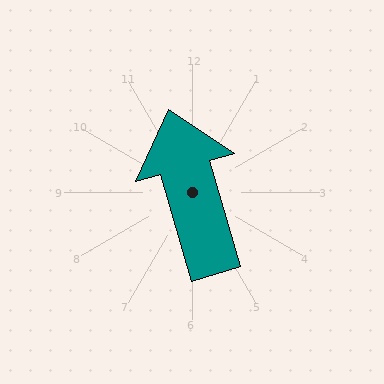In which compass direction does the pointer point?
North.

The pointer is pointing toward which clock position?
Roughly 11 o'clock.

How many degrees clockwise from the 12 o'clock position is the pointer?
Approximately 344 degrees.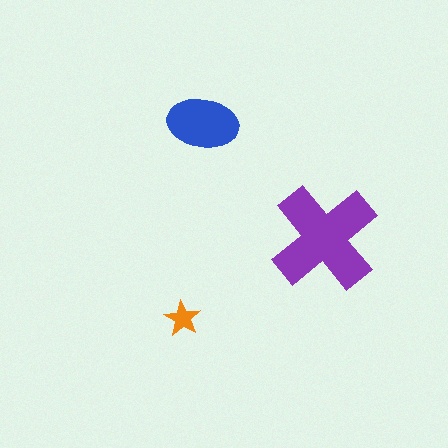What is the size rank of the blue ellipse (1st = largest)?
2nd.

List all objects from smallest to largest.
The orange star, the blue ellipse, the purple cross.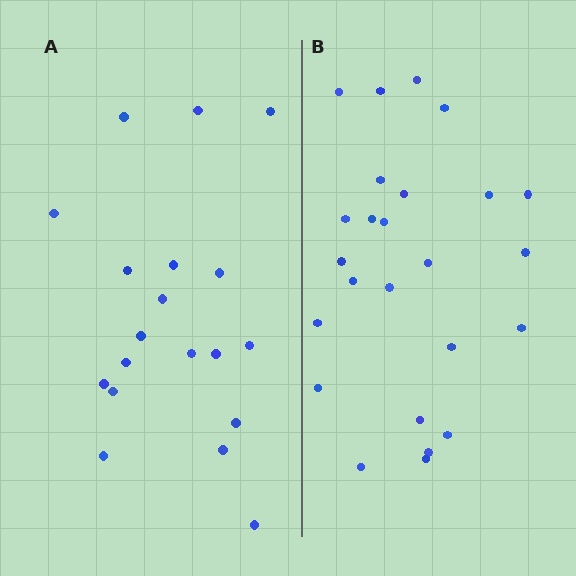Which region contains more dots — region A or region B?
Region B (the right region) has more dots.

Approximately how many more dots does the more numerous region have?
Region B has about 6 more dots than region A.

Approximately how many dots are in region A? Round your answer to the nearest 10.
About 20 dots. (The exact count is 19, which rounds to 20.)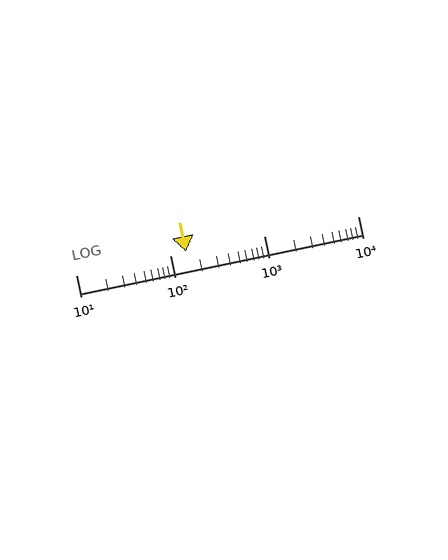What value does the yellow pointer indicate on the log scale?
The pointer indicates approximately 150.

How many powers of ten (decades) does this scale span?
The scale spans 3 decades, from 10 to 10000.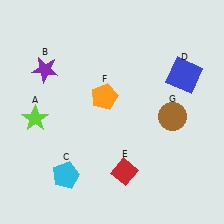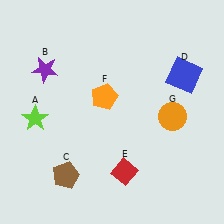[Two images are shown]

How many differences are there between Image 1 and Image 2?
There are 2 differences between the two images.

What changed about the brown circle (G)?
In Image 1, G is brown. In Image 2, it changed to orange.